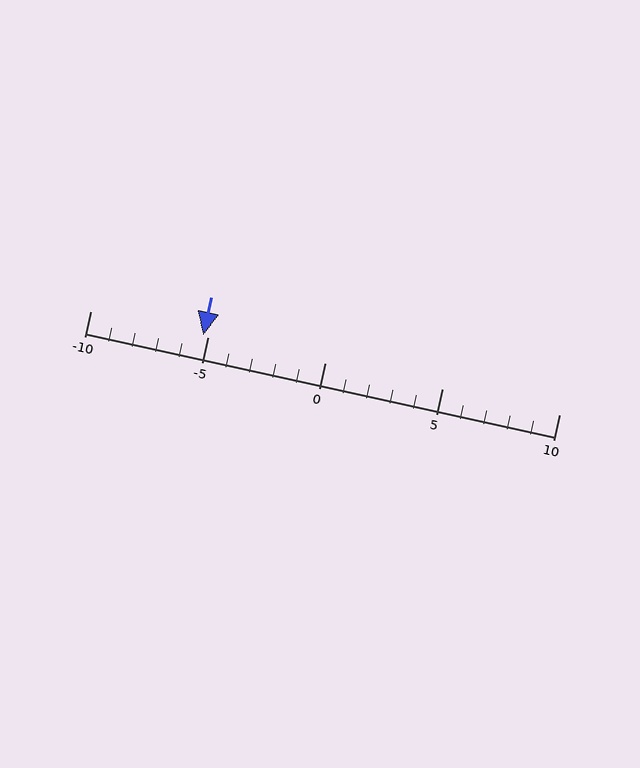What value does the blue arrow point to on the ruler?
The blue arrow points to approximately -5.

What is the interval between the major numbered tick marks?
The major tick marks are spaced 5 units apart.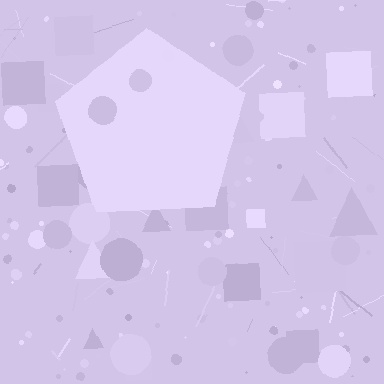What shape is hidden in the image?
A pentagon is hidden in the image.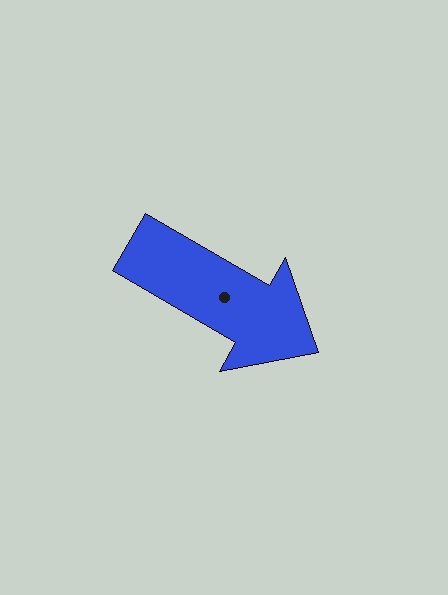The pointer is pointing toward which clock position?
Roughly 4 o'clock.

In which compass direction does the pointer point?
Southeast.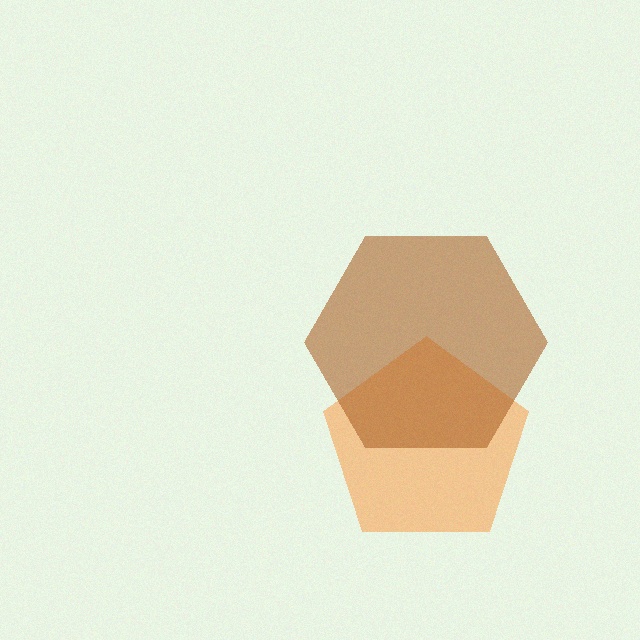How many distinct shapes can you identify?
There are 2 distinct shapes: an orange pentagon, a brown hexagon.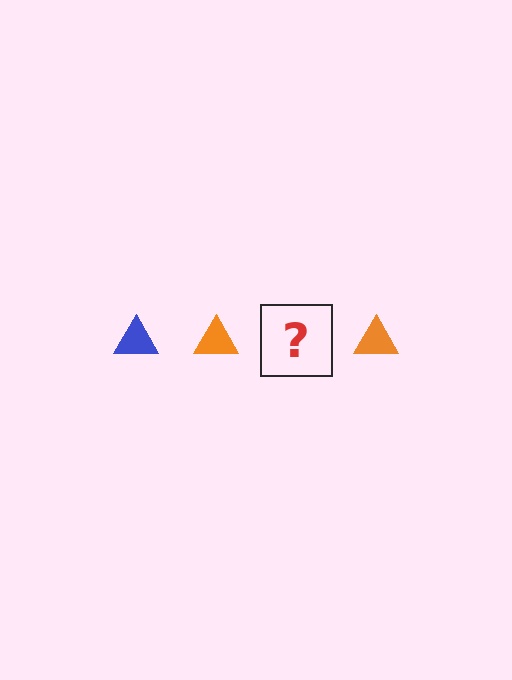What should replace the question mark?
The question mark should be replaced with a blue triangle.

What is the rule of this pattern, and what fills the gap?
The rule is that the pattern cycles through blue, orange triangles. The gap should be filled with a blue triangle.